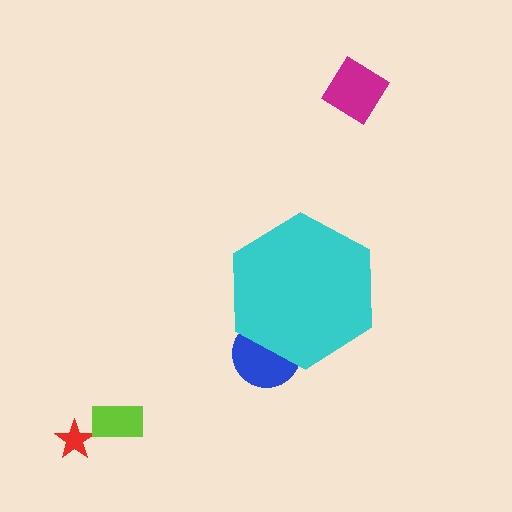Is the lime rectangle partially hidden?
No, the lime rectangle is fully visible.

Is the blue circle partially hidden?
Yes, the blue circle is partially hidden behind the cyan hexagon.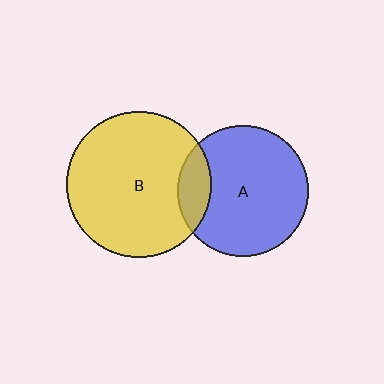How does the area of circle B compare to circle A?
Approximately 1.2 times.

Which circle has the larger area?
Circle B (yellow).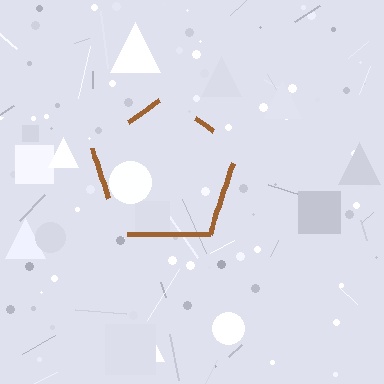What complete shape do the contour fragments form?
The contour fragments form a pentagon.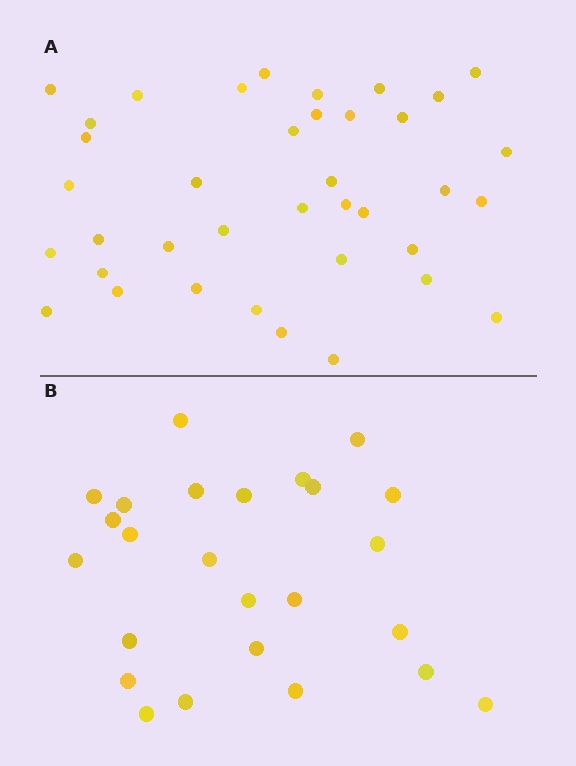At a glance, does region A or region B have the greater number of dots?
Region A (the top region) has more dots.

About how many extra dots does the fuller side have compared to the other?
Region A has approximately 15 more dots than region B.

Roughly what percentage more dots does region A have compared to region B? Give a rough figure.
About 50% more.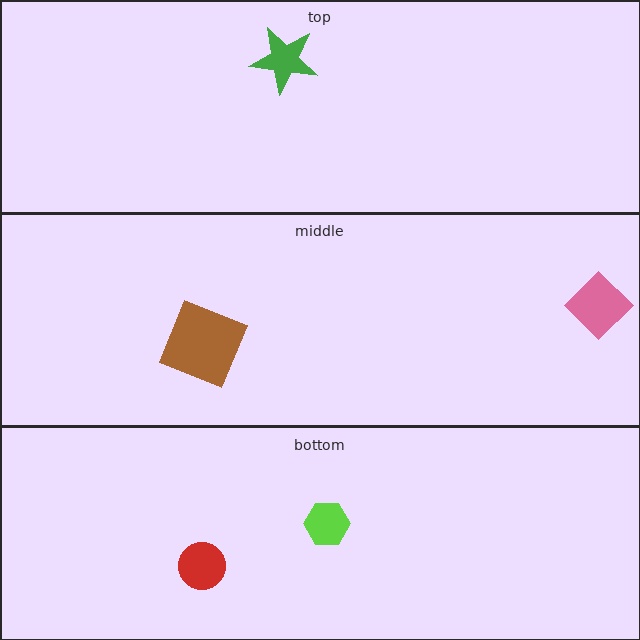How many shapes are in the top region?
1.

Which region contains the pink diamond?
The middle region.